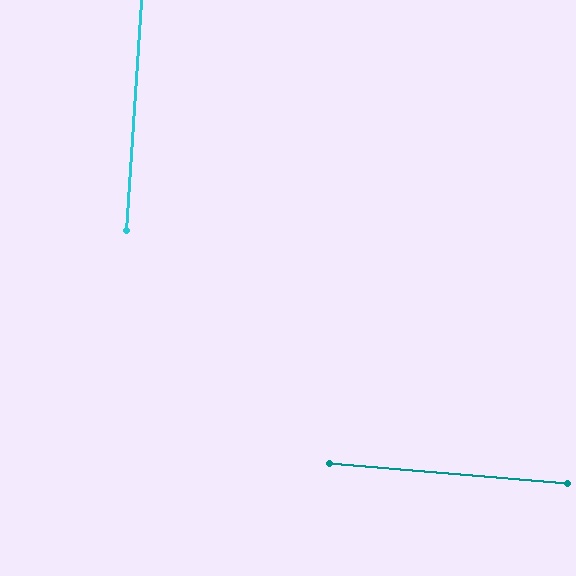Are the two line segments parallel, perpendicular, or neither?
Perpendicular — they meet at approximately 89°.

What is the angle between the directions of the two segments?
Approximately 89 degrees.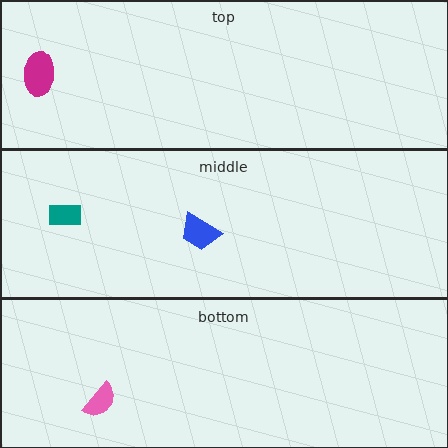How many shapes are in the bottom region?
1.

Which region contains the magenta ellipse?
The top region.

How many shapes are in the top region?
1.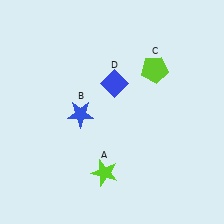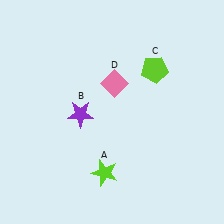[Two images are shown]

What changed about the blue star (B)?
In Image 1, B is blue. In Image 2, it changed to purple.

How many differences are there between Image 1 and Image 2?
There are 2 differences between the two images.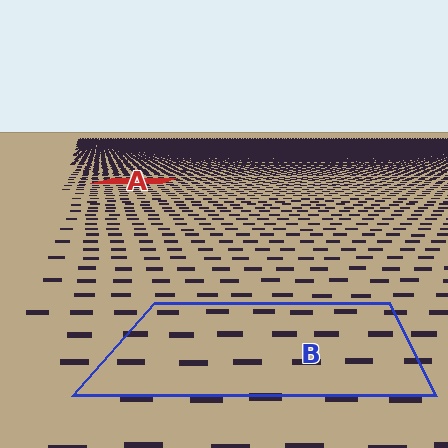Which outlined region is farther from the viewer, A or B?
Region A is farther from the viewer — the texture elements inside it appear smaller and more densely packed.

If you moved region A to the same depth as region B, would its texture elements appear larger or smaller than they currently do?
They would appear larger. At a closer depth, the same texture elements are projected at a bigger on-screen size.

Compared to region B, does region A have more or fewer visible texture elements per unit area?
Region A has more texture elements per unit area — they are packed more densely because it is farther away.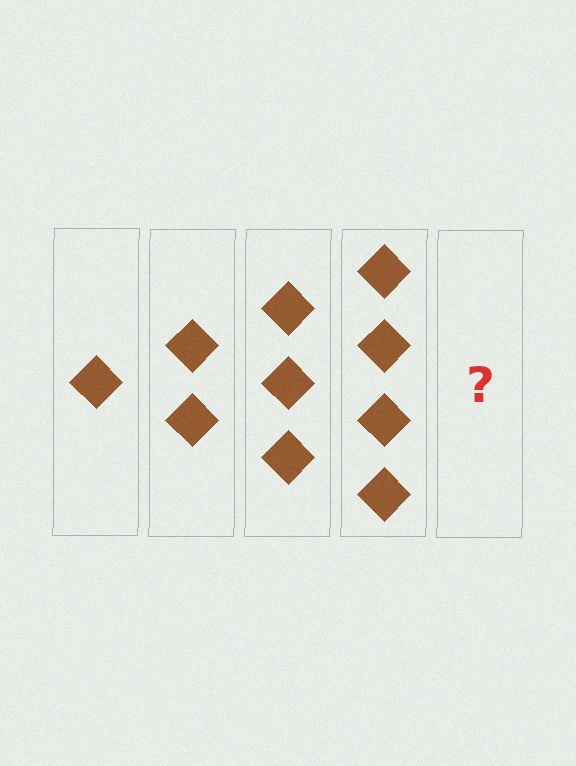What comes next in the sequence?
The next element should be 5 diamonds.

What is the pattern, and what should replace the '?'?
The pattern is that each step adds one more diamond. The '?' should be 5 diamonds.